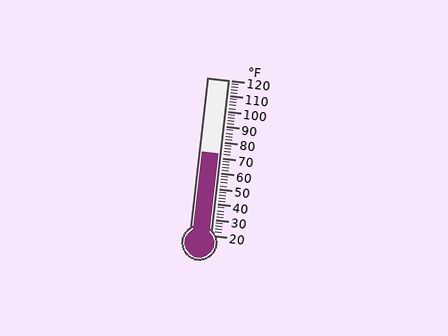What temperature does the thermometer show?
The thermometer shows approximately 72°F.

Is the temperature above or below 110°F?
The temperature is below 110°F.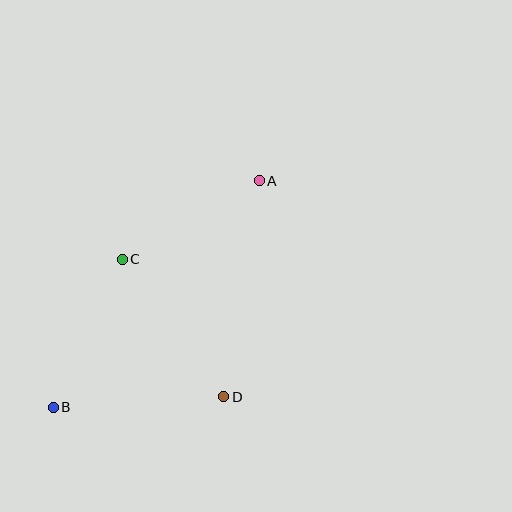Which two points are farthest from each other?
Points A and B are farthest from each other.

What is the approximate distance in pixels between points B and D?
The distance between B and D is approximately 171 pixels.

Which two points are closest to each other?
Points A and C are closest to each other.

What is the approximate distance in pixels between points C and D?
The distance between C and D is approximately 171 pixels.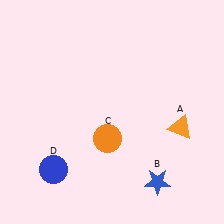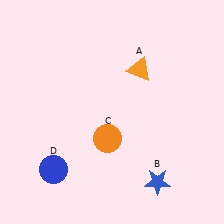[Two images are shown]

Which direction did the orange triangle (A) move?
The orange triangle (A) moved up.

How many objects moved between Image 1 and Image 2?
1 object moved between the two images.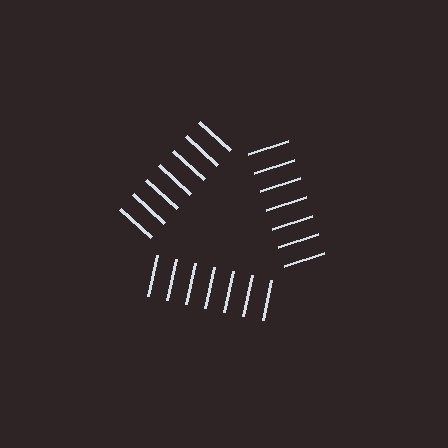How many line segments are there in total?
21 — 7 along each of the 3 edges.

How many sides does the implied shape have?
3 sides — the line-ends trace a triangle.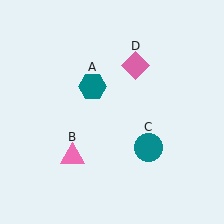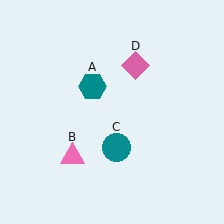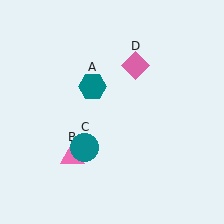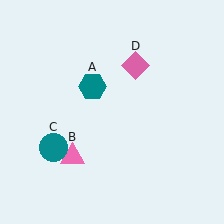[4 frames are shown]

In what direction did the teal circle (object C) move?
The teal circle (object C) moved left.